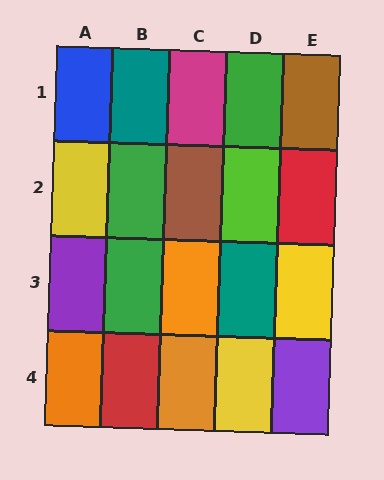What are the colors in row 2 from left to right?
Yellow, green, brown, lime, red.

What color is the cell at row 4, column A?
Orange.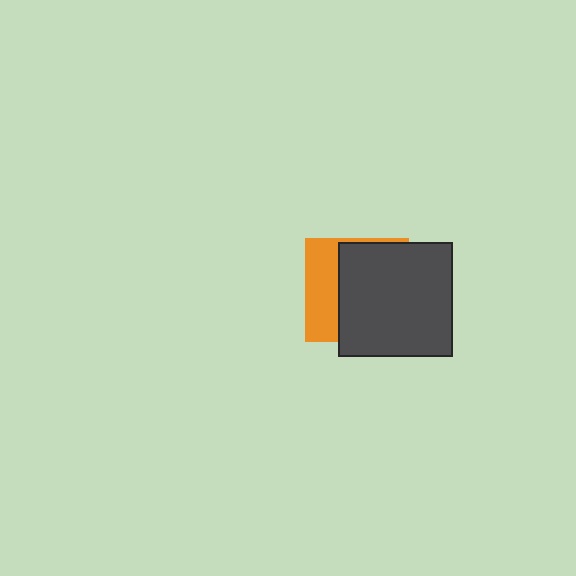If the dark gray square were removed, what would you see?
You would see the complete orange square.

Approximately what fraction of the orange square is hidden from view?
Roughly 67% of the orange square is hidden behind the dark gray square.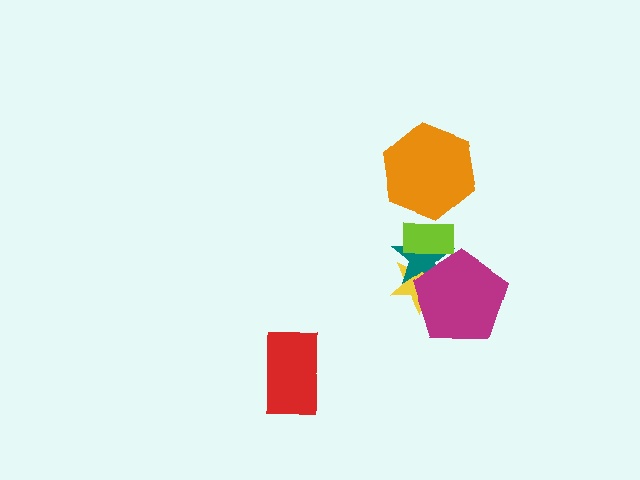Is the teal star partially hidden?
Yes, it is partially covered by another shape.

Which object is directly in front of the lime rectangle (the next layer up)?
The orange hexagon is directly in front of the lime rectangle.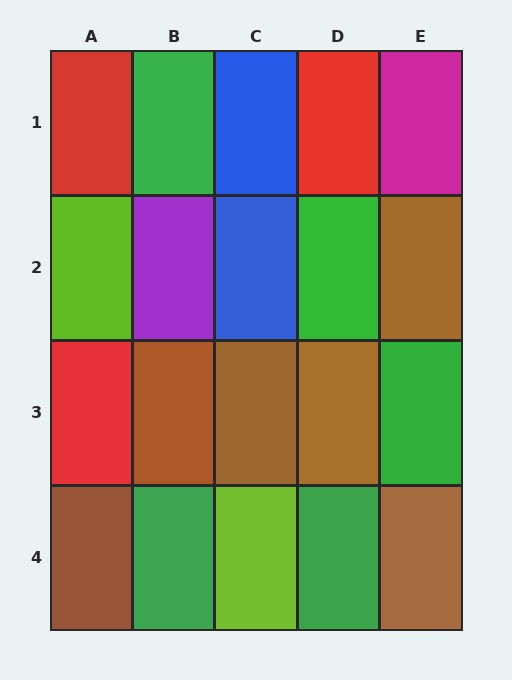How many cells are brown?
6 cells are brown.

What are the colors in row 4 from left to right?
Brown, green, lime, green, brown.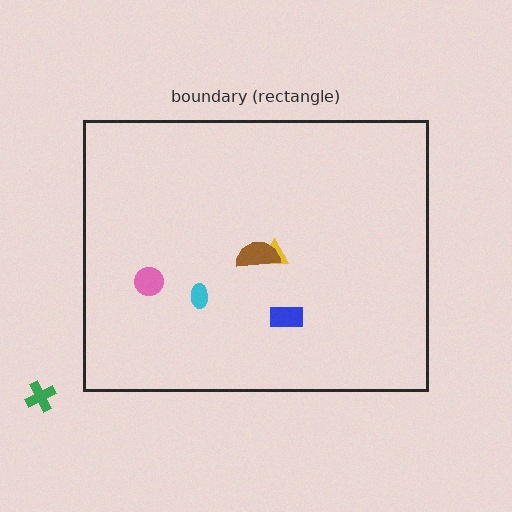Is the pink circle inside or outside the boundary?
Inside.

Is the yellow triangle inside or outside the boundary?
Inside.